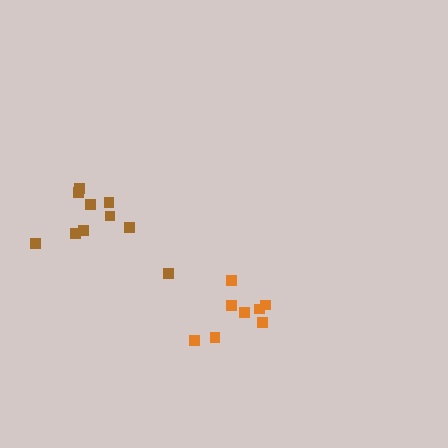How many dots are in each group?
Group 1: 10 dots, Group 2: 8 dots (18 total).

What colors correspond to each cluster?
The clusters are colored: brown, orange.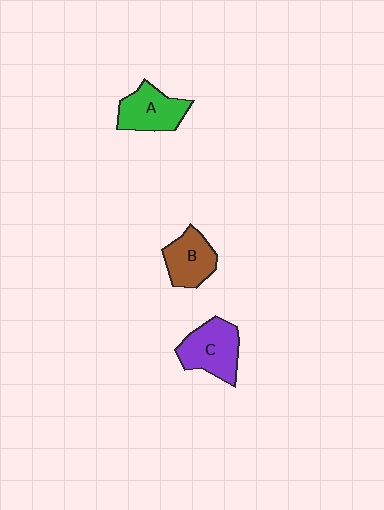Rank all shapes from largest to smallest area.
From largest to smallest: C (purple), A (green), B (brown).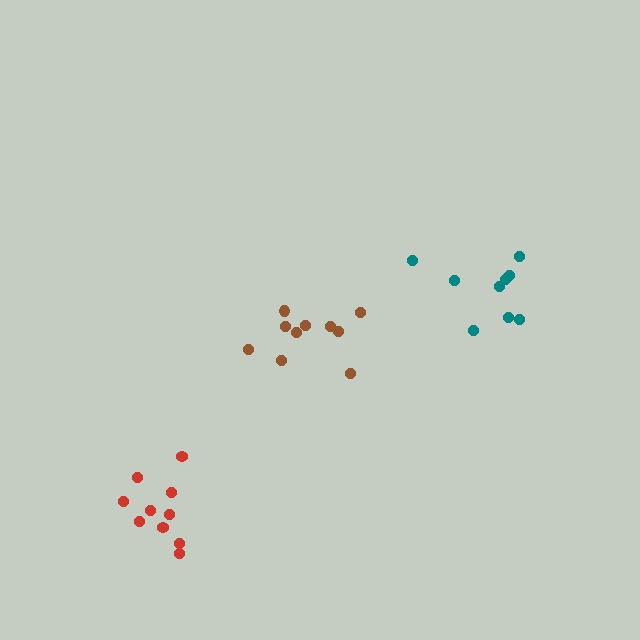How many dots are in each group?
Group 1: 9 dots, Group 2: 10 dots, Group 3: 10 dots (29 total).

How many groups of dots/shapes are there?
There are 3 groups.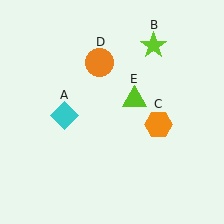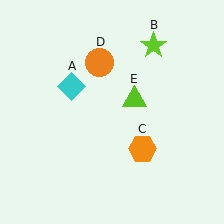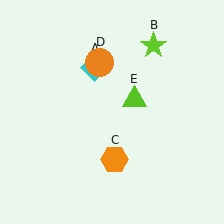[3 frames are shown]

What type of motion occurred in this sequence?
The cyan diamond (object A), orange hexagon (object C) rotated clockwise around the center of the scene.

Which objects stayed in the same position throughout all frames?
Lime star (object B) and orange circle (object D) and lime triangle (object E) remained stationary.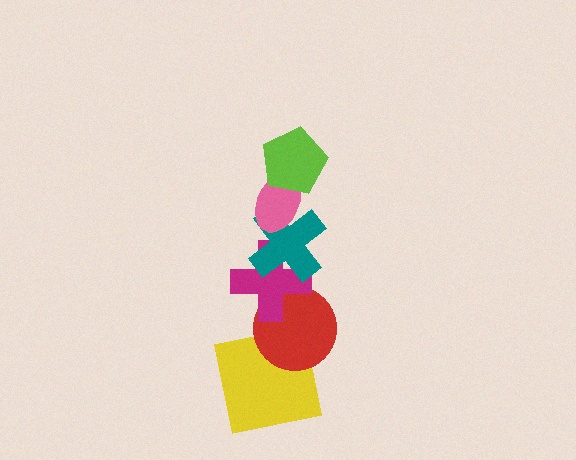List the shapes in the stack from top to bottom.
From top to bottom: the lime pentagon, the pink ellipse, the teal cross, the magenta cross, the red circle, the yellow square.